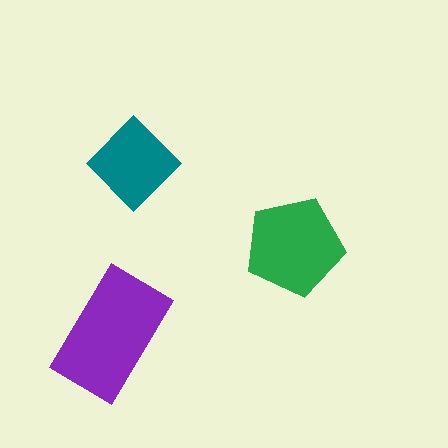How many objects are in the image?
There are 3 objects in the image.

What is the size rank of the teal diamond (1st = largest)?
3rd.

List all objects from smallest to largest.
The teal diamond, the green pentagon, the purple rectangle.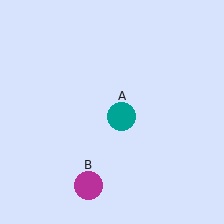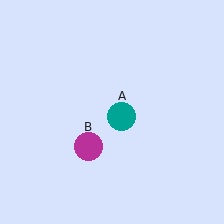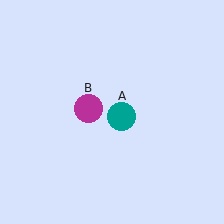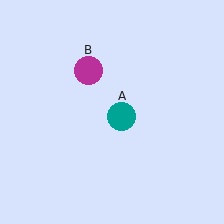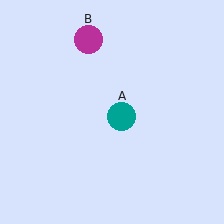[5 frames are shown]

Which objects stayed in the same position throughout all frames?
Teal circle (object A) remained stationary.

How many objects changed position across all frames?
1 object changed position: magenta circle (object B).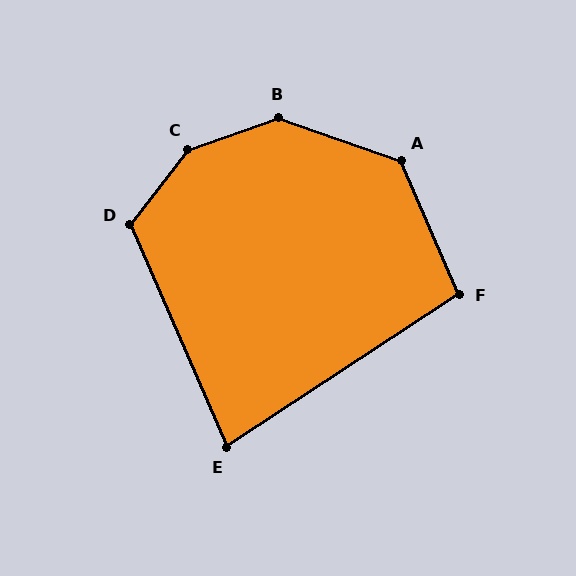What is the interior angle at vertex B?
Approximately 141 degrees (obtuse).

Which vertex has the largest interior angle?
C, at approximately 147 degrees.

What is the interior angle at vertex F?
Approximately 100 degrees (obtuse).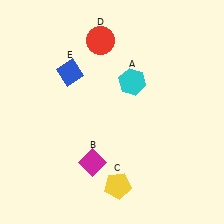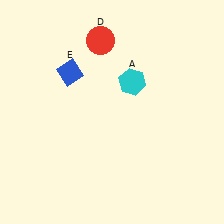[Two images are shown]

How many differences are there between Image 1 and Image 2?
There are 2 differences between the two images.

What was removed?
The yellow pentagon (C), the magenta diamond (B) were removed in Image 2.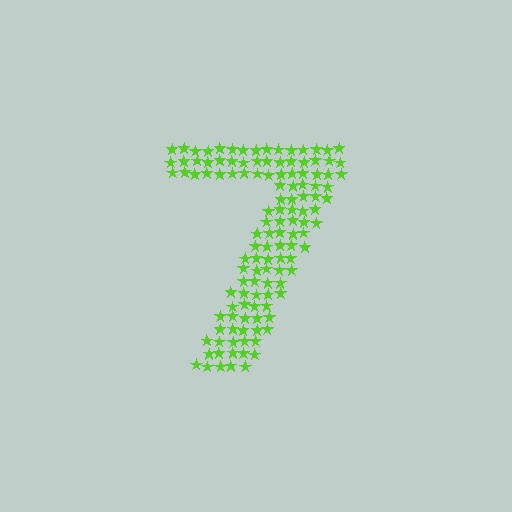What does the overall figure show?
The overall figure shows the digit 7.